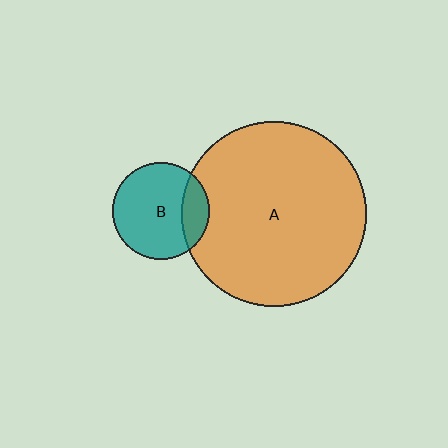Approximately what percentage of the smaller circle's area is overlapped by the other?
Approximately 20%.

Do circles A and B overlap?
Yes.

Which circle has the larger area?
Circle A (orange).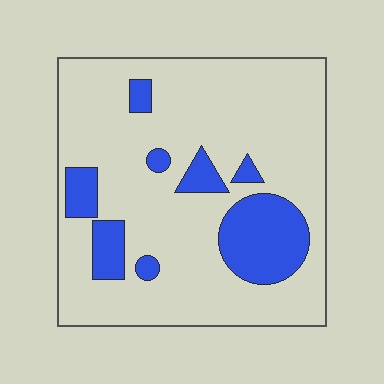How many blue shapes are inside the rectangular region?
8.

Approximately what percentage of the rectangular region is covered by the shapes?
Approximately 20%.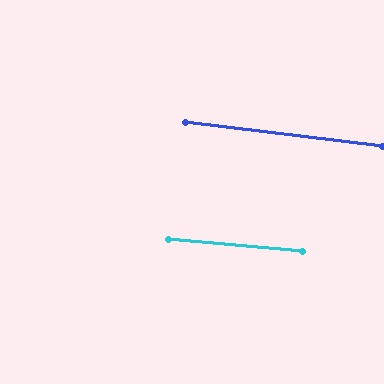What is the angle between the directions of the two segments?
Approximately 2 degrees.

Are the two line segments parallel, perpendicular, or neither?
Parallel — their directions differ by only 1.8°.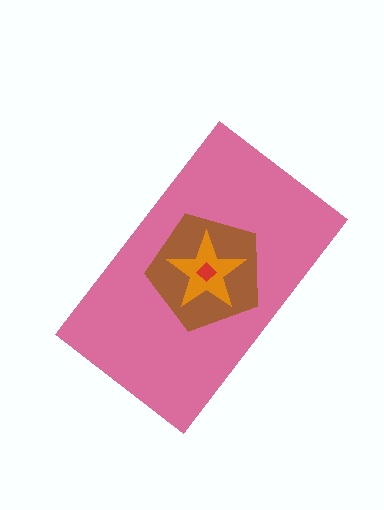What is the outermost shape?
The pink rectangle.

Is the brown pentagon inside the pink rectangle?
Yes.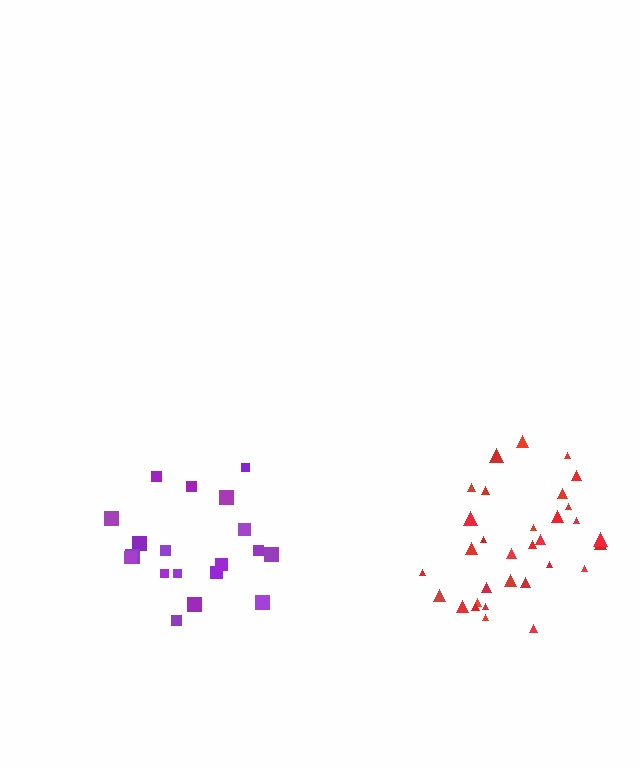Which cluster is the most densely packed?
Red.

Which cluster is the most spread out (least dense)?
Purple.